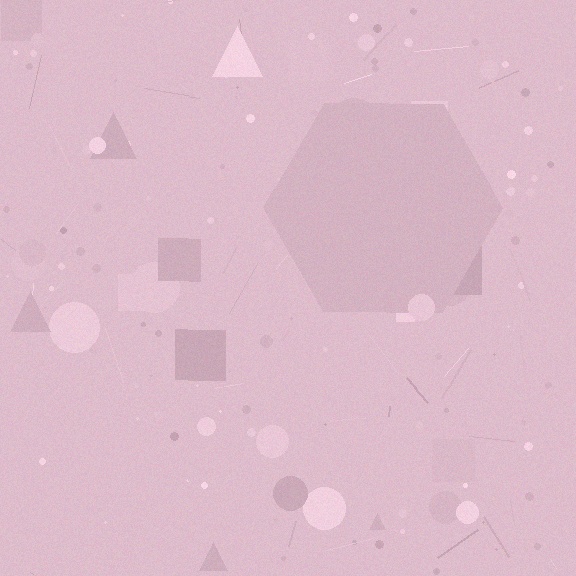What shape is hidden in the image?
A hexagon is hidden in the image.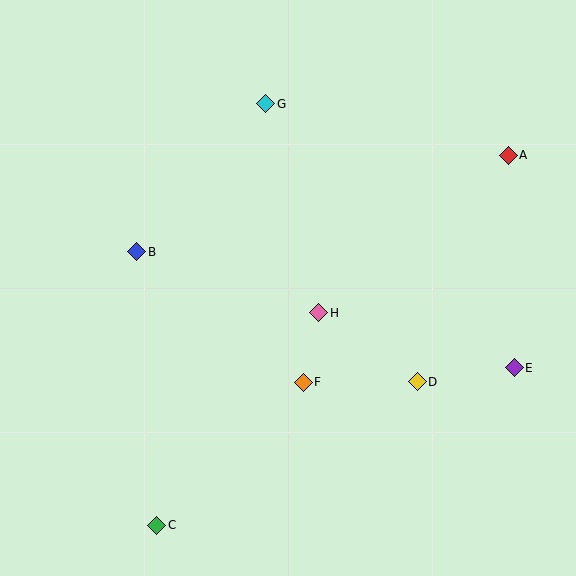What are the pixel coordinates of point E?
Point E is at (514, 368).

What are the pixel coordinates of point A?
Point A is at (508, 155).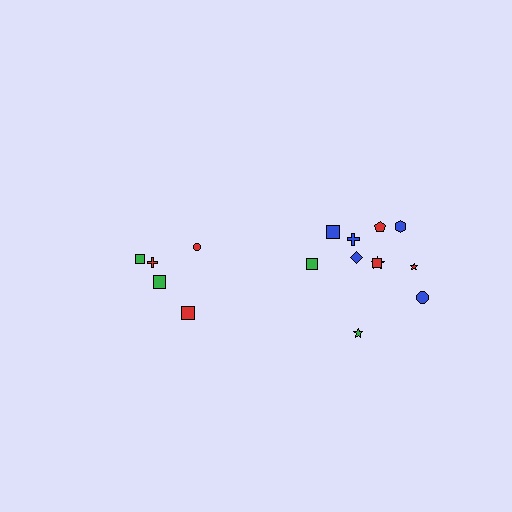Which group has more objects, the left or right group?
The right group.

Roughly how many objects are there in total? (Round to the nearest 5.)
Roughly 15 objects in total.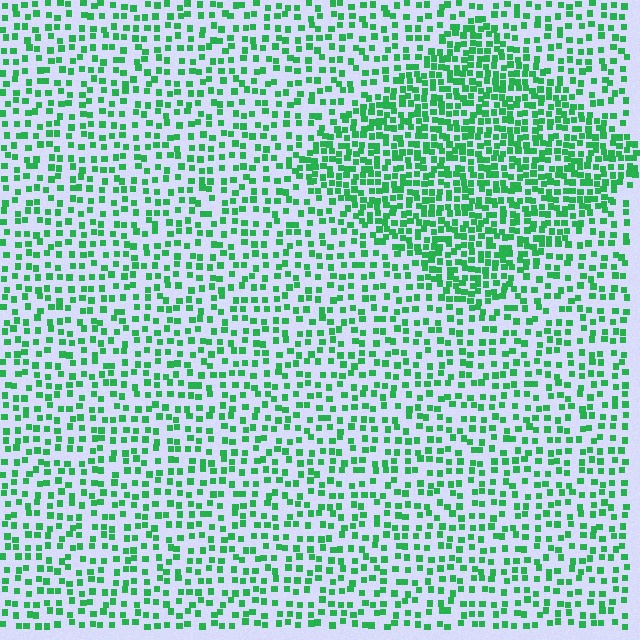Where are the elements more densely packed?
The elements are more densely packed inside the diamond boundary.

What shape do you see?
I see a diamond.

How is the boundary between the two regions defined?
The boundary is defined by a change in element density (approximately 1.9x ratio). All elements are the same color, size, and shape.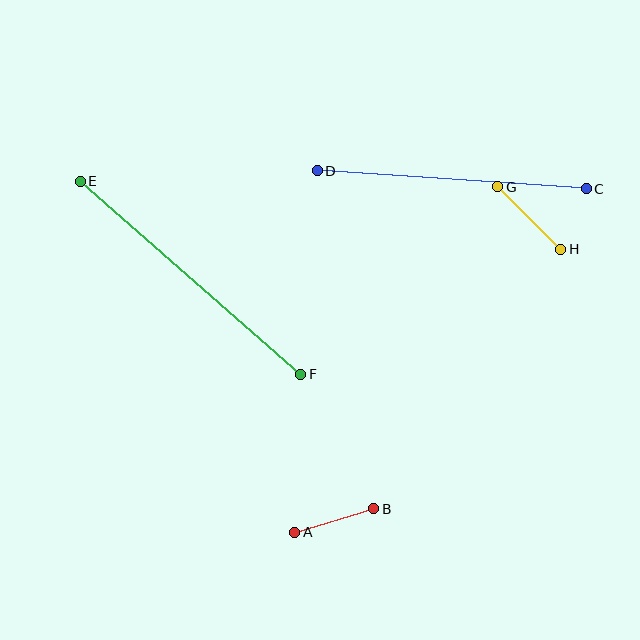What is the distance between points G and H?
The distance is approximately 89 pixels.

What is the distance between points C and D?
The distance is approximately 270 pixels.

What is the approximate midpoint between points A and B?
The midpoint is at approximately (334, 520) pixels.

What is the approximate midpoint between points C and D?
The midpoint is at approximately (452, 180) pixels.